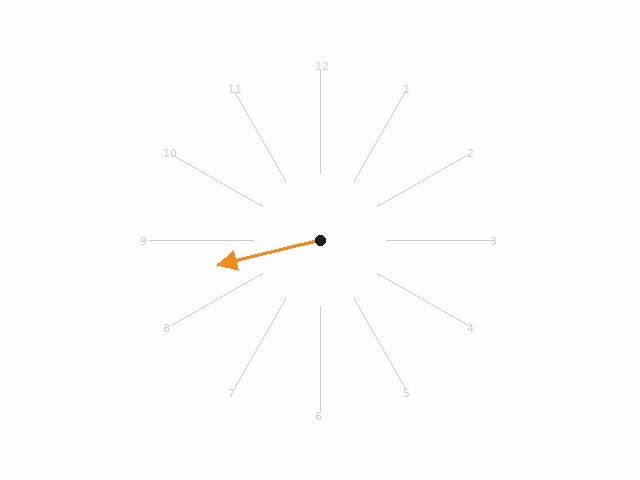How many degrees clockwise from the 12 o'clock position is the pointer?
Approximately 256 degrees.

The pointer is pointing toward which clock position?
Roughly 9 o'clock.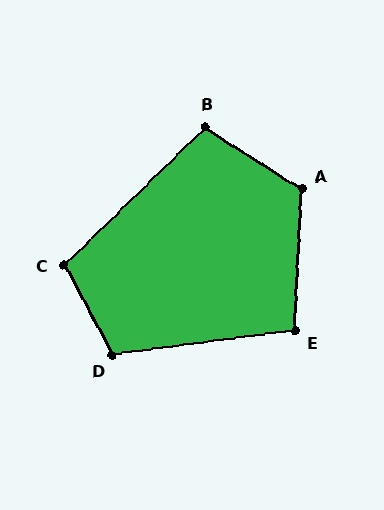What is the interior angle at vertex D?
Approximately 110 degrees (obtuse).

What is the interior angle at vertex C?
Approximately 107 degrees (obtuse).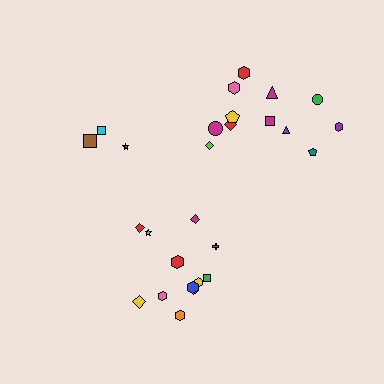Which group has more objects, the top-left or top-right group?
The top-right group.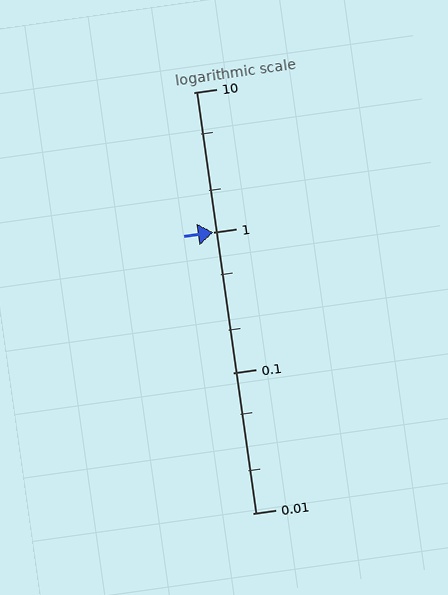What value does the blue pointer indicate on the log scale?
The pointer indicates approximately 1.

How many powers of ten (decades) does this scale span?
The scale spans 3 decades, from 0.01 to 10.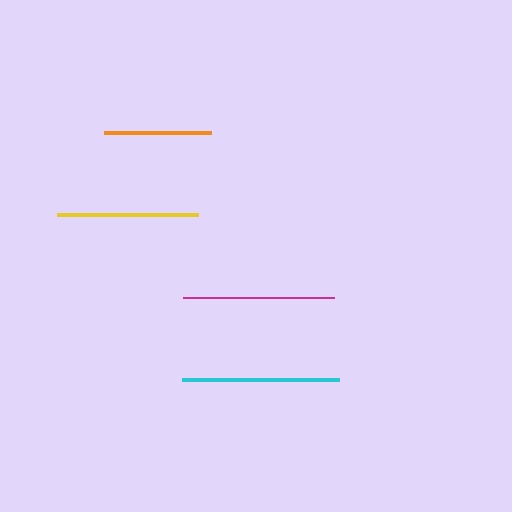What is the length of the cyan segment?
The cyan segment is approximately 158 pixels long.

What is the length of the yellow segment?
The yellow segment is approximately 141 pixels long.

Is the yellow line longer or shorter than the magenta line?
The magenta line is longer than the yellow line.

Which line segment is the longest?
The cyan line is the longest at approximately 158 pixels.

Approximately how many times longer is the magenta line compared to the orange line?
The magenta line is approximately 1.4 times the length of the orange line.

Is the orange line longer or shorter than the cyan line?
The cyan line is longer than the orange line.